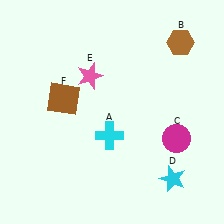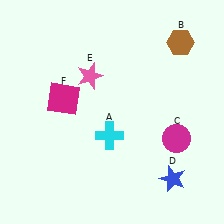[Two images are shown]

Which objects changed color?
D changed from cyan to blue. F changed from brown to magenta.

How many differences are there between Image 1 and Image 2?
There are 2 differences between the two images.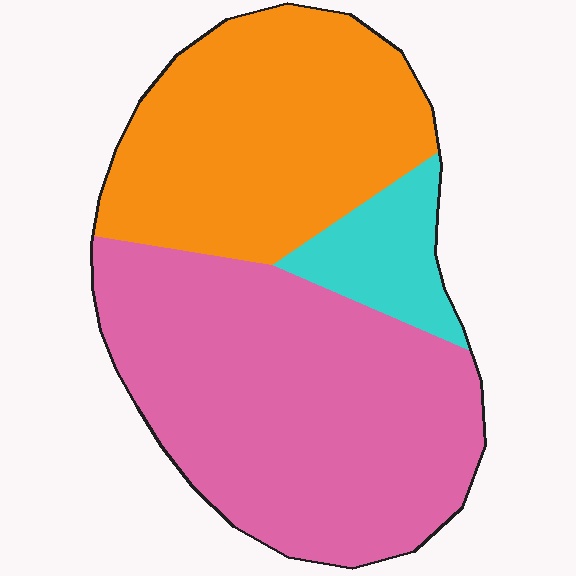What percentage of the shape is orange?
Orange covers about 35% of the shape.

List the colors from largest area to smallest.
From largest to smallest: pink, orange, cyan.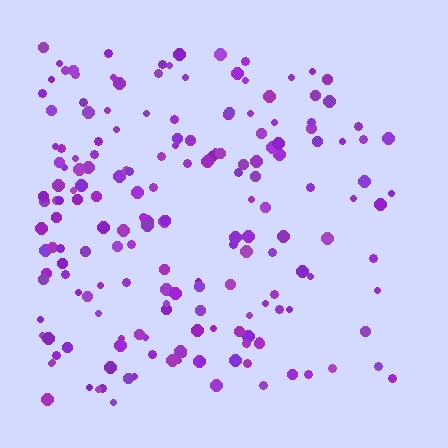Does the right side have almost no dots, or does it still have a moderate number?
Still a moderate number, just noticeably fewer than the left.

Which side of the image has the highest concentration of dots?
The left.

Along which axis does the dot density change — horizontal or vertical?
Horizontal.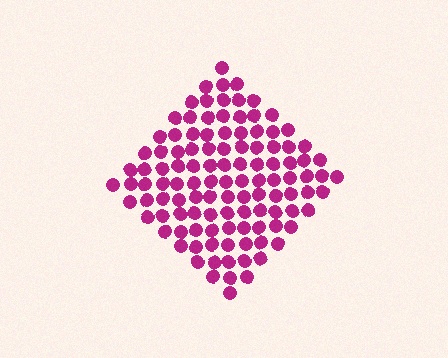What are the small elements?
The small elements are circles.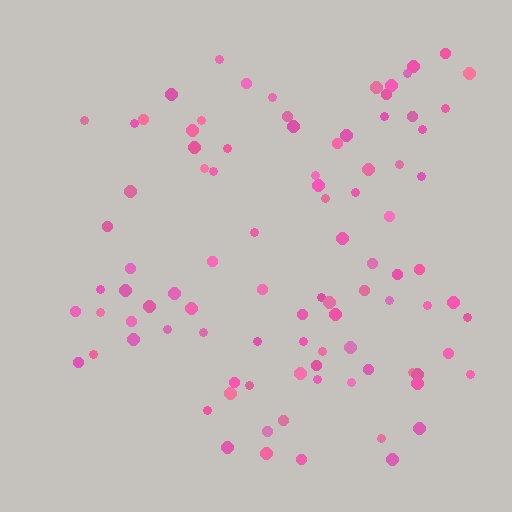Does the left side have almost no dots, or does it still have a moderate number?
Still a moderate number, just noticeably fewer than the right.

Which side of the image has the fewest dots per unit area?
The left.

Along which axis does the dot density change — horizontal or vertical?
Horizontal.